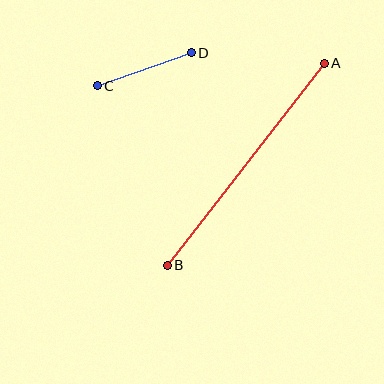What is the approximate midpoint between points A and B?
The midpoint is at approximately (246, 164) pixels.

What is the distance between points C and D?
The distance is approximately 100 pixels.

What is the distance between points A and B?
The distance is approximately 256 pixels.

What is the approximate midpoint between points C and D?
The midpoint is at approximately (144, 69) pixels.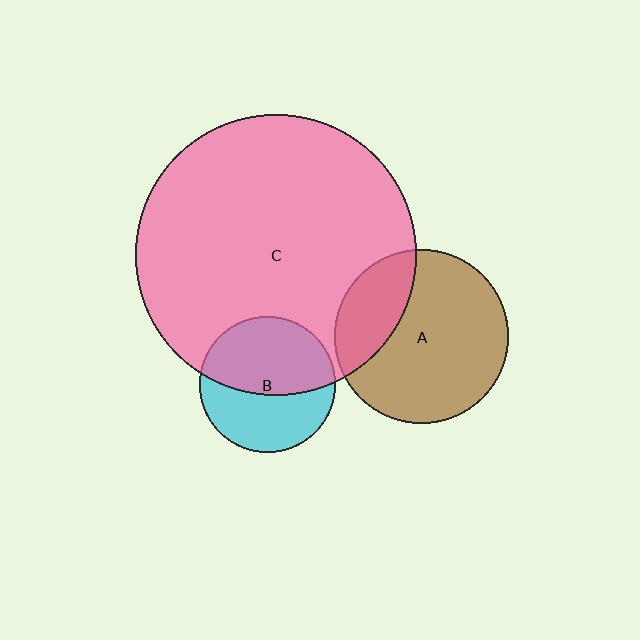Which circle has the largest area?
Circle C (pink).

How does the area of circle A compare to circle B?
Approximately 1.6 times.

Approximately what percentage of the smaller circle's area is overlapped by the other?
Approximately 55%.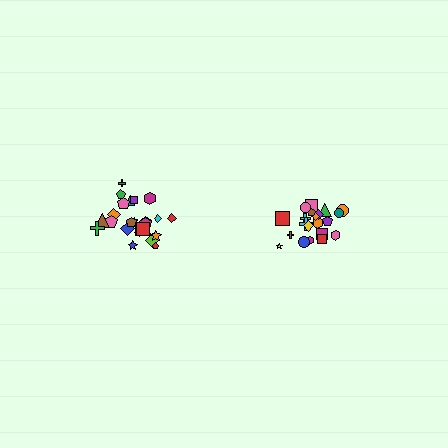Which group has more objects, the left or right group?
The left group.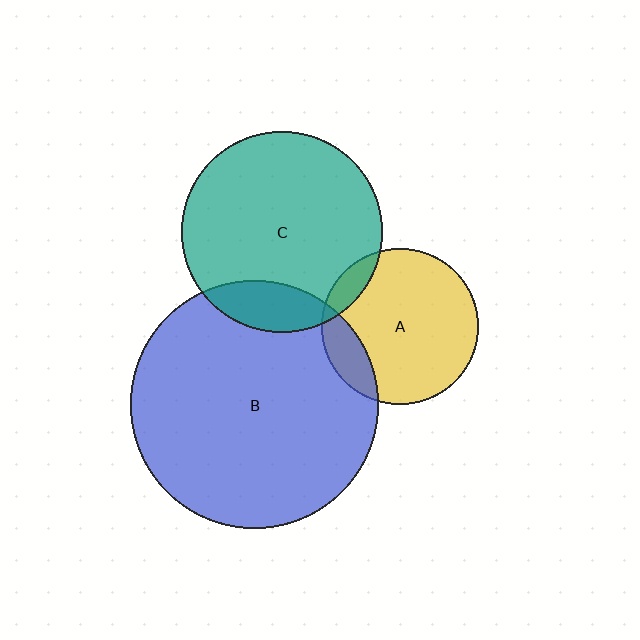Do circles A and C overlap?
Yes.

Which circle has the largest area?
Circle B (blue).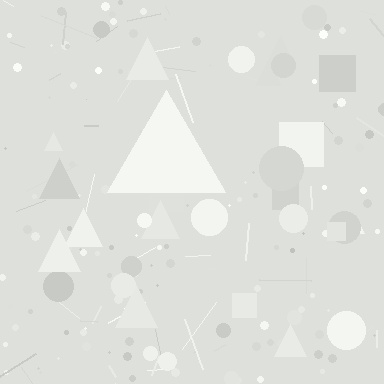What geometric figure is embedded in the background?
A triangle is embedded in the background.